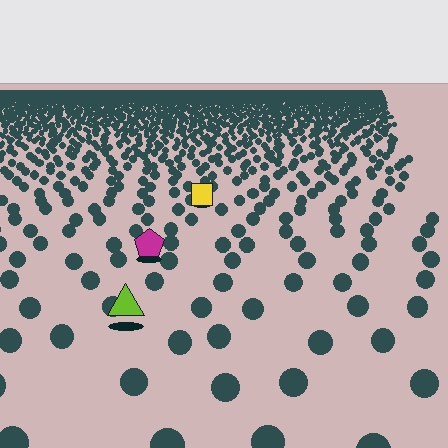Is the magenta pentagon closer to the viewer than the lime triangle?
No. The lime triangle is closer — you can tell from the texture gradient: the ground texture is coarser near it.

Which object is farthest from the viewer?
The yellow square is farthest from the viewer. It appears smaller and the ground texture around it is denser.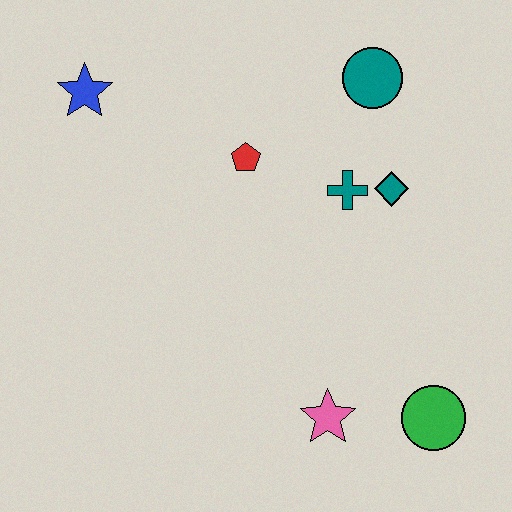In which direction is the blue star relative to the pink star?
The blue star is above the pink star.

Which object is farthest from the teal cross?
The blue star is farthest from the teal cross.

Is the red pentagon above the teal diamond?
Yes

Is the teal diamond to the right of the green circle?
No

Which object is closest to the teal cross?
The teal diamond is closest to the teal cross.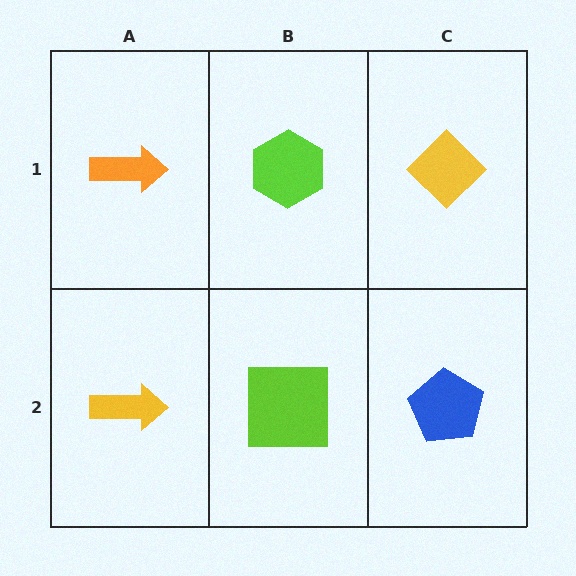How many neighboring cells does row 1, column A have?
2.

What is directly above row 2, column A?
An orange arrow.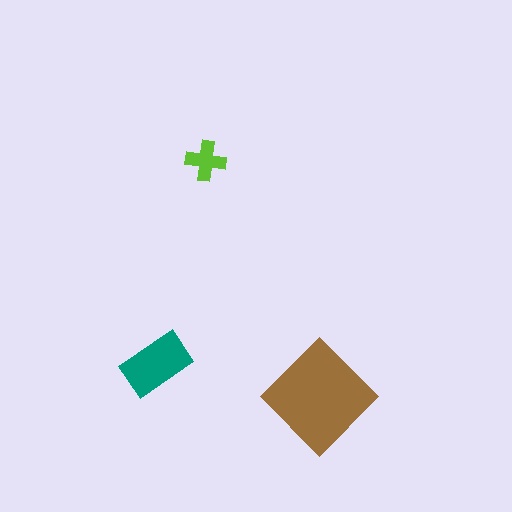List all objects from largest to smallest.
The brown diamond, the teal rectangle, the lime cross.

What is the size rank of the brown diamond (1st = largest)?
1st.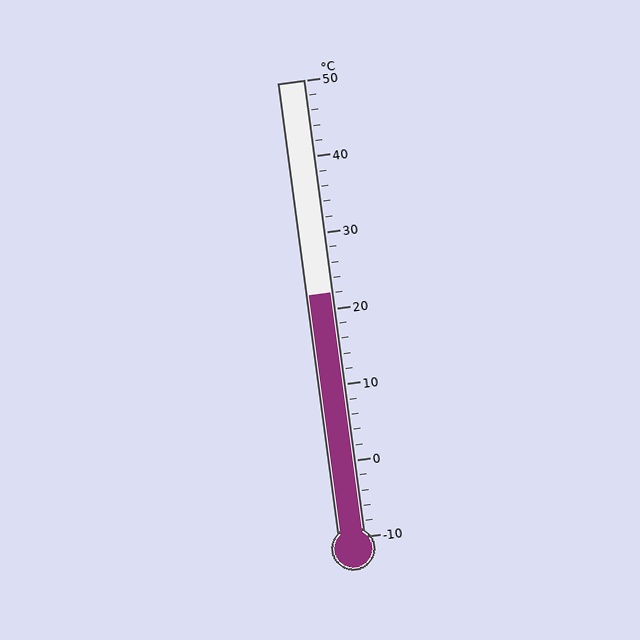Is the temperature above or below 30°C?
The temperature is below 30°C.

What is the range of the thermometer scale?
The thermometer scale ranges from -10°C to 50°C.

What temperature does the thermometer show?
The thermometer shows approximately 22°C.